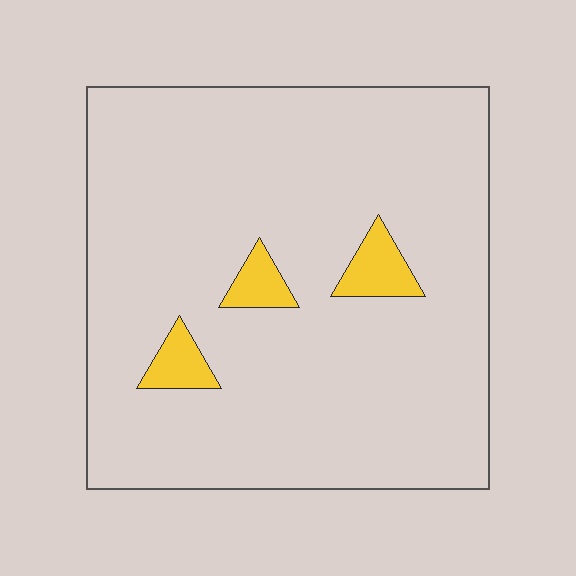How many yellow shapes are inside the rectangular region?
3.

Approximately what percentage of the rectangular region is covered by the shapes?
Approximately 5%.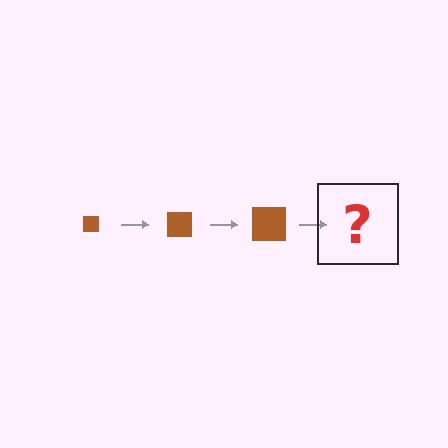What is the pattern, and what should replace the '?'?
The pattern is that the square gets progressively larger each step. The '?' should be a brown square, larger than the previous one.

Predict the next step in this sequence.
The next step is a brown square, larger than the previous one.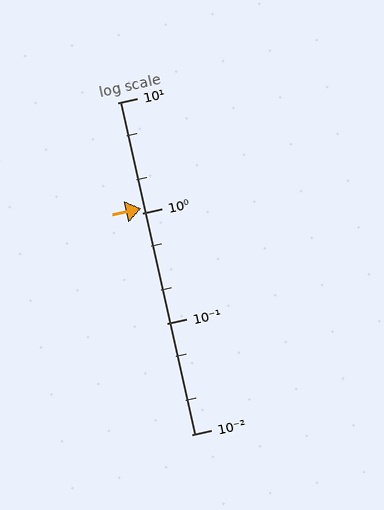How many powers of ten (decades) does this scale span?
The scale spans 3 decades, from 0.01 to 10.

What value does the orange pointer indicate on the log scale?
The pointer indicates approximately 1.1.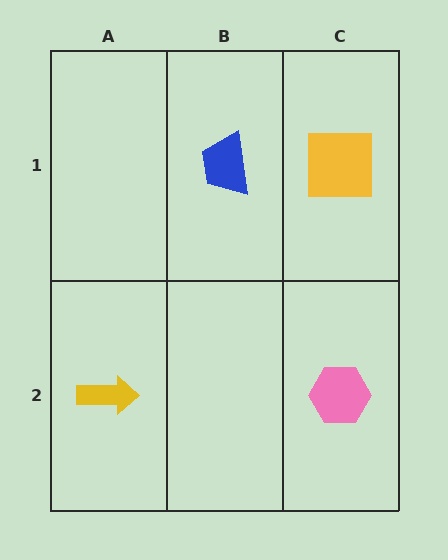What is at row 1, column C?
A yellow square.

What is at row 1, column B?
A blue trapezoid.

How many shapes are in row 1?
2 shapes.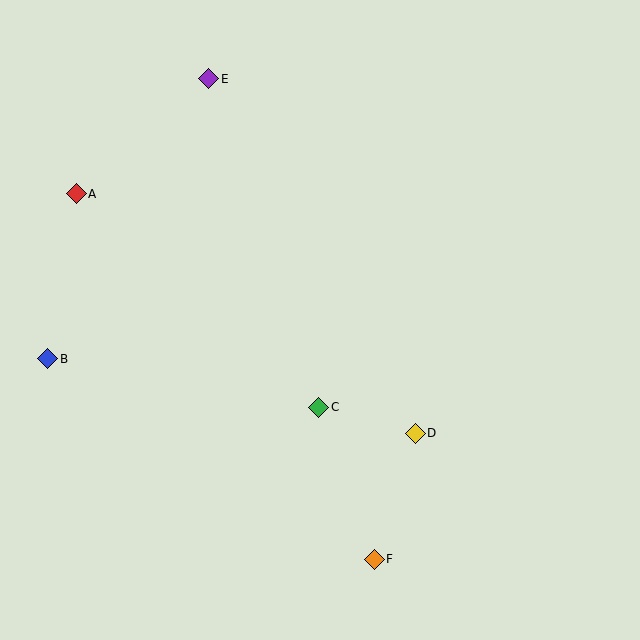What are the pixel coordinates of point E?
Point E is at (209, 79).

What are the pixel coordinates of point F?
Point F is at (374, 559).